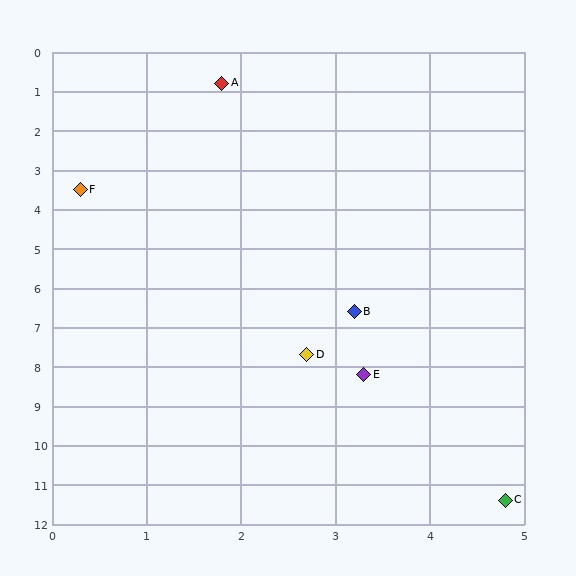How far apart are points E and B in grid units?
Points E and B are about 1.6 grid units apart.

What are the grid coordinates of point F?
Point F is at approximately (0.3, 3.5).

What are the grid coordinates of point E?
Point E is at approximately (3.3, 8.2).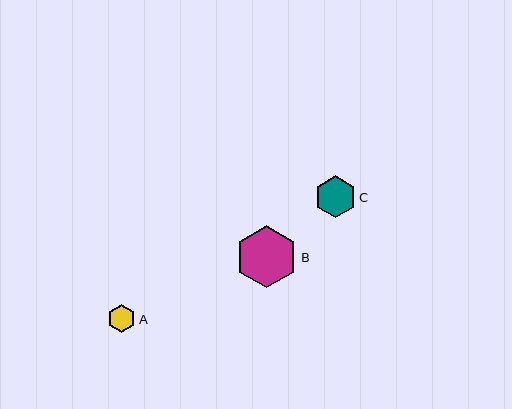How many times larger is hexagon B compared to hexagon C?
Hexagon B is approximately 1.5 times the size of hexagon C.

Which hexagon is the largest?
Hexagon B is the largest with a size of approximately 62 pixels.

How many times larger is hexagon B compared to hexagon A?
Hexagon B is approximately 2.2 times the size of hexagon A.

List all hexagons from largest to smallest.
From largest to smallest: B, C, A.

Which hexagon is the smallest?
Hexagon A is the smallest with a size of approximately 28 pixels.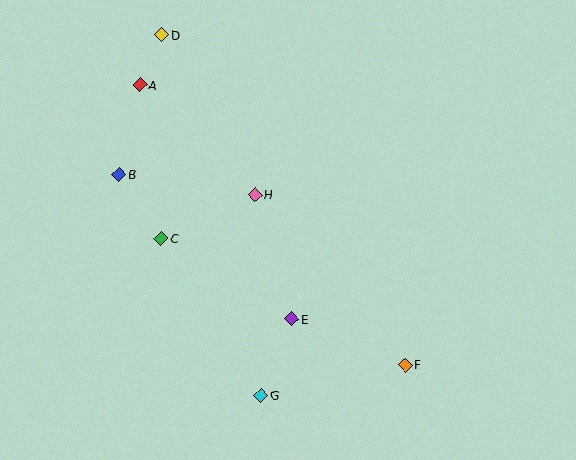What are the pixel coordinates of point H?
Point H is at (255, 195).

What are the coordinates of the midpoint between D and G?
The midpoint between D and G is at (212, 215).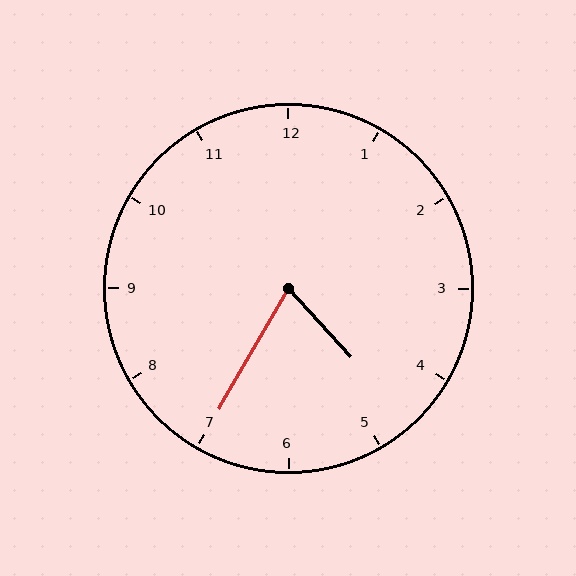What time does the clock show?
4:35.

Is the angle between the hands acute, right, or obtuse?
It is acute.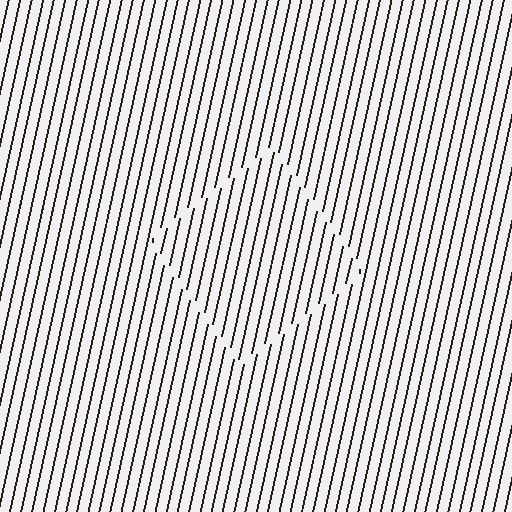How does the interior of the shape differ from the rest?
The interior of the shape contains the same grating, shifted by half a period — the contour is defined by the phase discontinuity where line-ends from the inner and outer gratings abut.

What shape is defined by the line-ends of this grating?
An illusory square. The interior of the shape contains the same grating, shifted by half a period — the contour is defined by the phase discontinuity where line-ends from the inner and outer gratings abut.